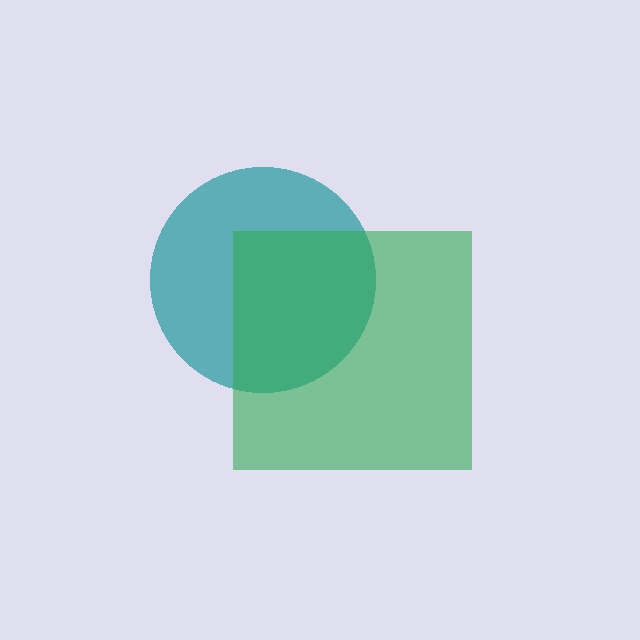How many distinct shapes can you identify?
There are 2 distinct shapes: a teal circle, a green square.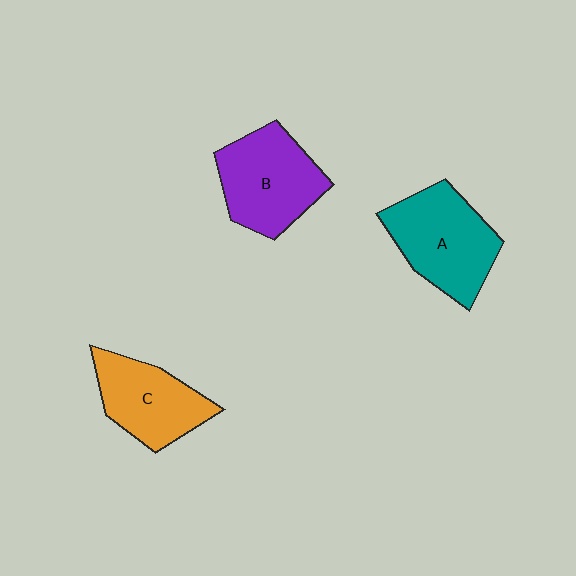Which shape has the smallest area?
Shape C (orange).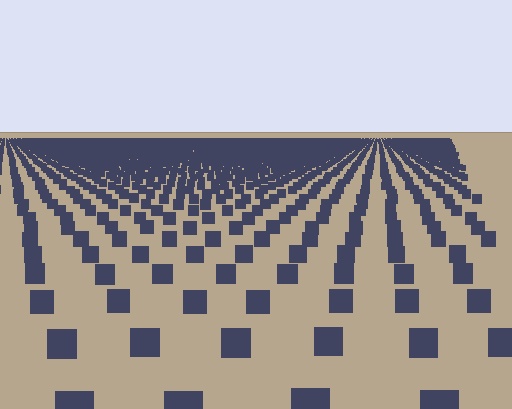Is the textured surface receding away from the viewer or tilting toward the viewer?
The surface is receding away from the viewer. Texture elements get smaller and denser toward the top.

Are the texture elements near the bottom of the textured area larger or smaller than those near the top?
Larger. Near the bottom, elements are closer to the viewer and appear at a bigger on-screen size.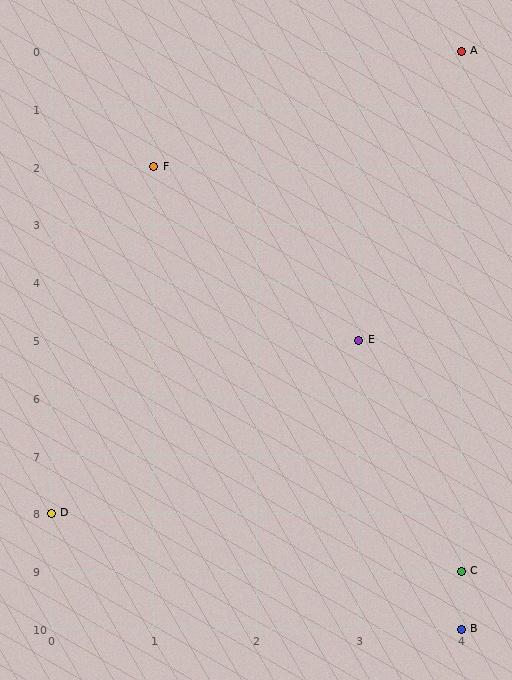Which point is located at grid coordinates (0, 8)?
Point D is at (0, 8).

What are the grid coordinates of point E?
Point E is at grid coordinates (3, 5).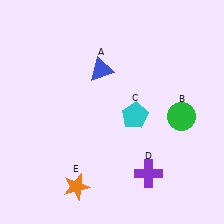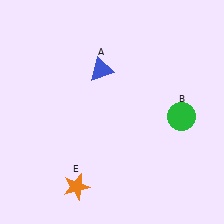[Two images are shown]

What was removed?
The cyan pentagon (C), the purple cross (D) were removed in Image 2.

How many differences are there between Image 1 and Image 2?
There are 2 differences between the two images.